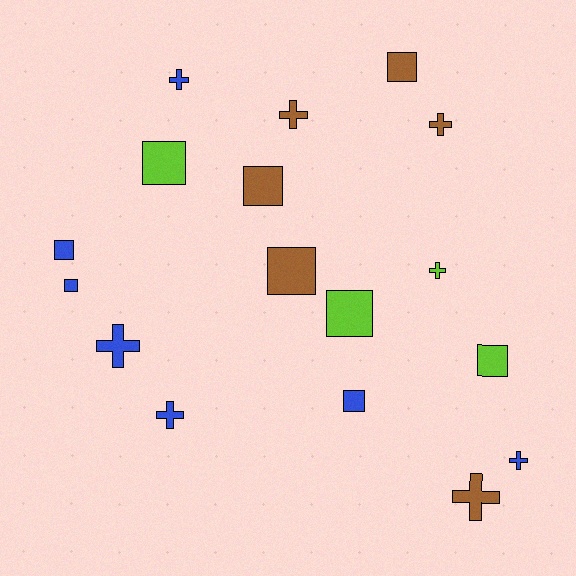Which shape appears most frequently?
Square, with 9 objects.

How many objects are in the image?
There are 17 objects.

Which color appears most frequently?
Blue, with 7 objects.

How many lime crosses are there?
There is 1 lime cross.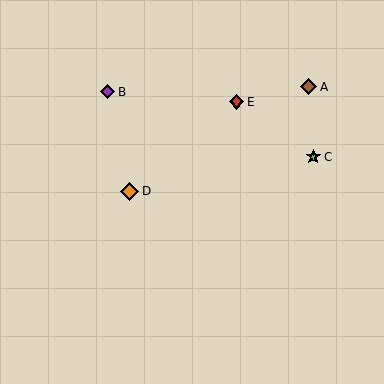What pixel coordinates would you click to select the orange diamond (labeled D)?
Click at (130, 191) to select the orange diamond D.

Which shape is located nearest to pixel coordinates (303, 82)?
The brown diamond (labeled A) at (309, 87) is nearest to that location.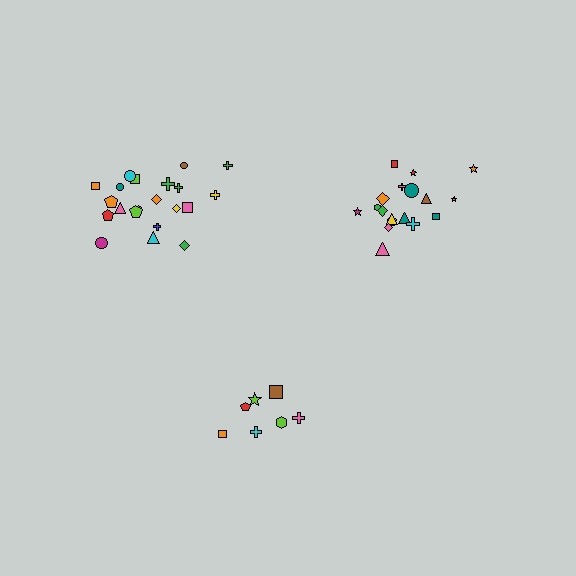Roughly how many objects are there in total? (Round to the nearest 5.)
Roughly 45 objects in total.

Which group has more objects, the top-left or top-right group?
The top-left group.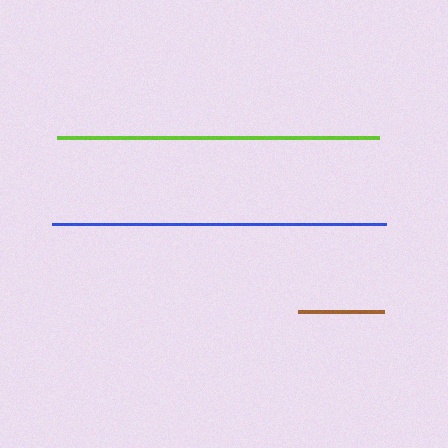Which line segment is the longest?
The blue line is the longest at approximately 334 pixels.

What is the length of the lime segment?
The lime segment is approximately 322 pixels long.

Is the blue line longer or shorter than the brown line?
The blue line is longer than the brown line.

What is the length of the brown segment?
The brown segment is approximately 86 pixels long.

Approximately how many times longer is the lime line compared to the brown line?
The lime line is approximately 3.8 times the length of the brown line.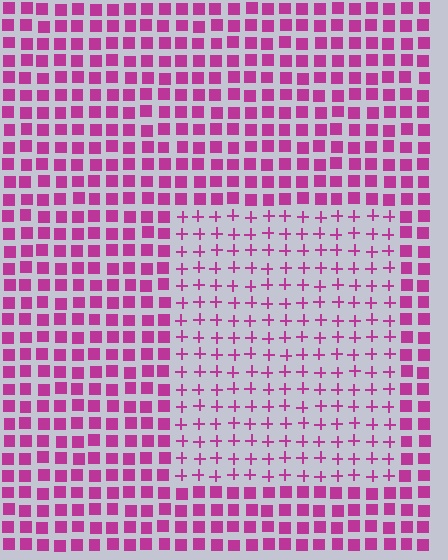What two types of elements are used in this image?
The image uses plus signs inside the rectangle region and squares outside it.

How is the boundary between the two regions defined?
The boundary is defined by a change in element shape: plus signs inside vs. squares outside. All elements share the same color and spacing.